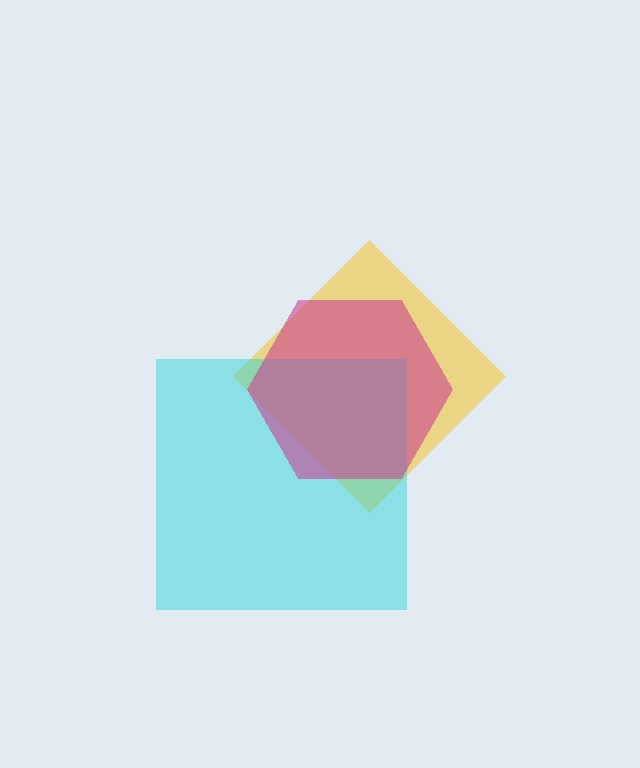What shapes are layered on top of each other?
The layered shapes are: a yellow diamond, a cyan square, a magenta hexagon.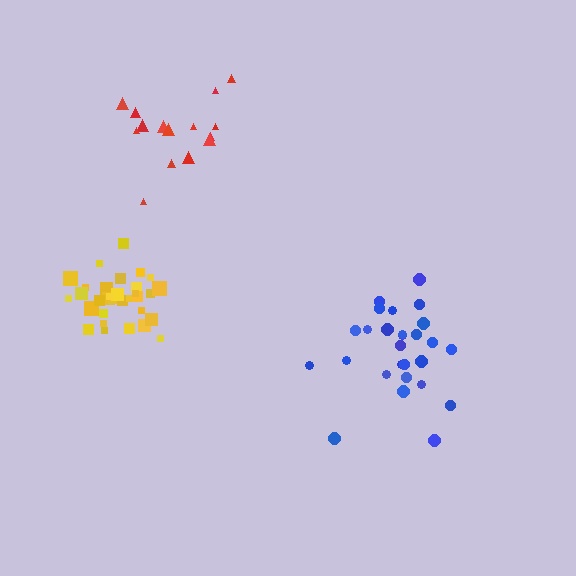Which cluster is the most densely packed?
Yellow.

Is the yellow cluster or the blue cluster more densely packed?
Yellow.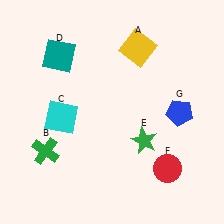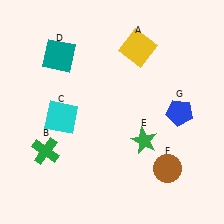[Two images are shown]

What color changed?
The circle (F) changed from red in Image 1 to brown in Image 2.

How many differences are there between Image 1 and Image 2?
There is 1 difference between the two images.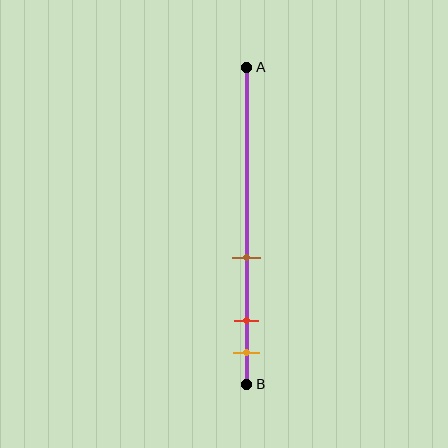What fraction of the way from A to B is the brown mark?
The brown mark is approximately 60% (0.6) of the way from A to B.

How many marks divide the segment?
There are 3 marks dividing the segment.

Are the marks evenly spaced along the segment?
No, the marks are not evenly spaced.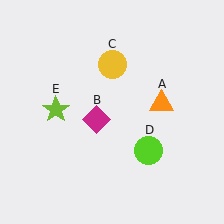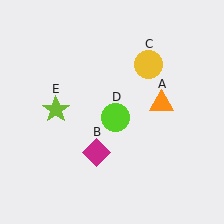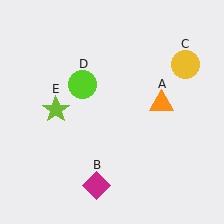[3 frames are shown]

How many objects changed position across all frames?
3 objects changed position: magenta diamond (object B), yellow circle (object C), lime circle (object D).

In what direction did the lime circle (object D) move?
The lime circle (object D) moved up and to the left.